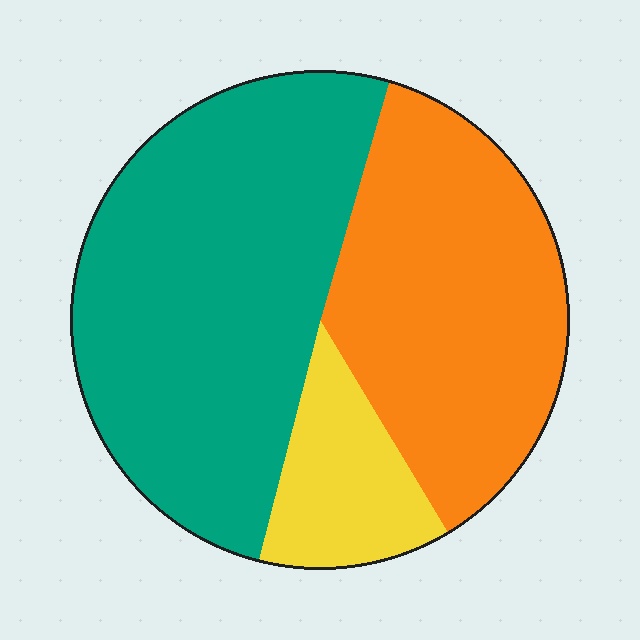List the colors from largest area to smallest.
From largest to smallest: teal, orange, yellow.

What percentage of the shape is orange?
Orange takes up between a quarter and a half of the shape.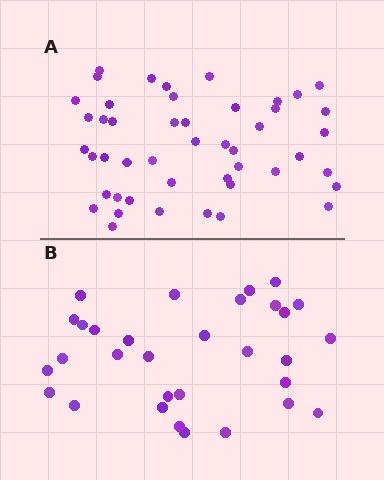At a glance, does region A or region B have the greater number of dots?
Region A (the top region) has more dots.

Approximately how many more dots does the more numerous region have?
Region A has approximately 15 more dots than region B.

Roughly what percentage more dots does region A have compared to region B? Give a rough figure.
About 50% more.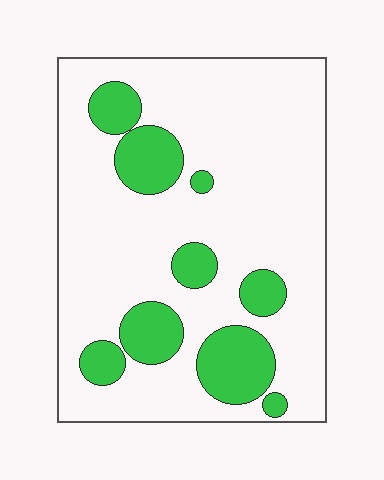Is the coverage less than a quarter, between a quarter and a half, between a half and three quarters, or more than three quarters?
Less than a quarter.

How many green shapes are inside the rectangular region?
9.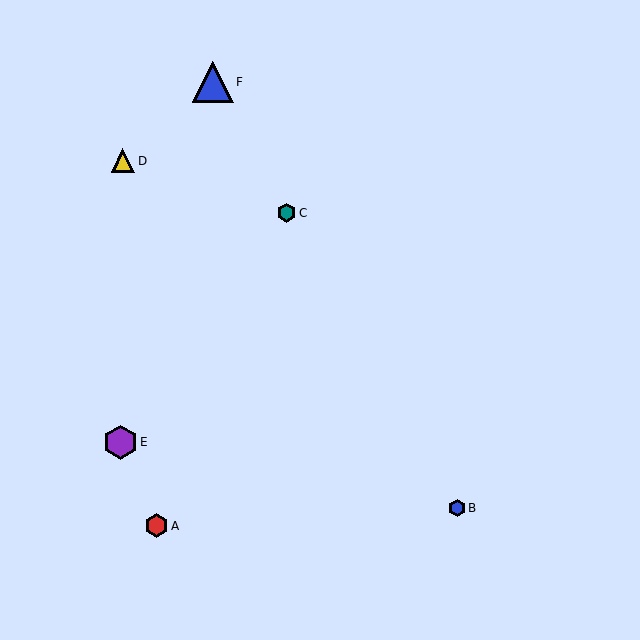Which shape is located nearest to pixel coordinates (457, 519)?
The blue hexagon (labeled B) at (457, 508) is nearest to that location.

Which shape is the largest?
The blue triangle (labeled F) is the largest.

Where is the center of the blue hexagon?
The center of the blue hexagon is at (457, 508).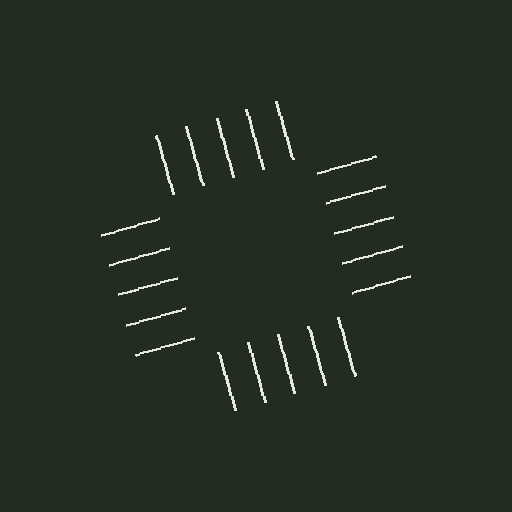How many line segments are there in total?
20 — 5 along each of the 4 edges.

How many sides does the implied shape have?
4 sides — the line-ends trace a square.